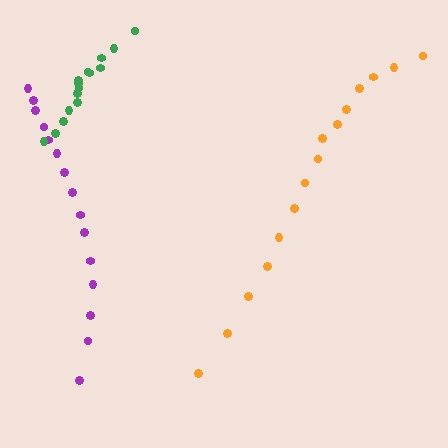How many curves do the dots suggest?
There are 3 distinct paths.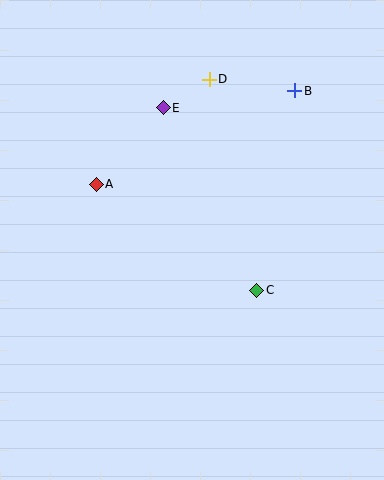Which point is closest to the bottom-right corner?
Point C is closest to the bottom-right corner.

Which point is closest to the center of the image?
Point C at (257, 290) is closest to the center.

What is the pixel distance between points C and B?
The distance between C and B is 203 pixels.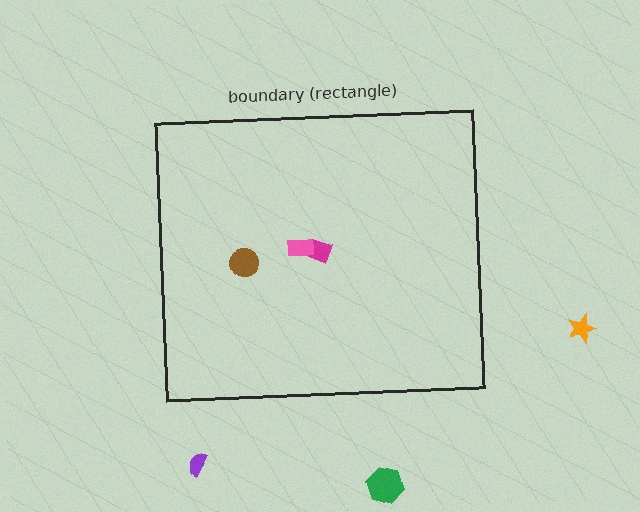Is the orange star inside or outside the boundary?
Outside.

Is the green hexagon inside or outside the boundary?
Outside.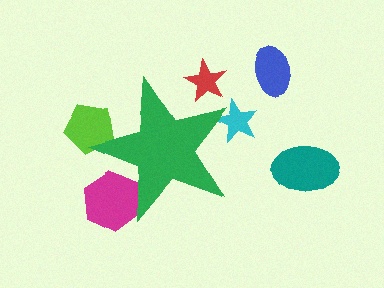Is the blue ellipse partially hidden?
No, the blue ellipse is fully visible.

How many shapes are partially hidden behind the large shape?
4 shapes are partially hidden.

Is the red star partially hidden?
Yes, the red star is partially hidden behind the green star.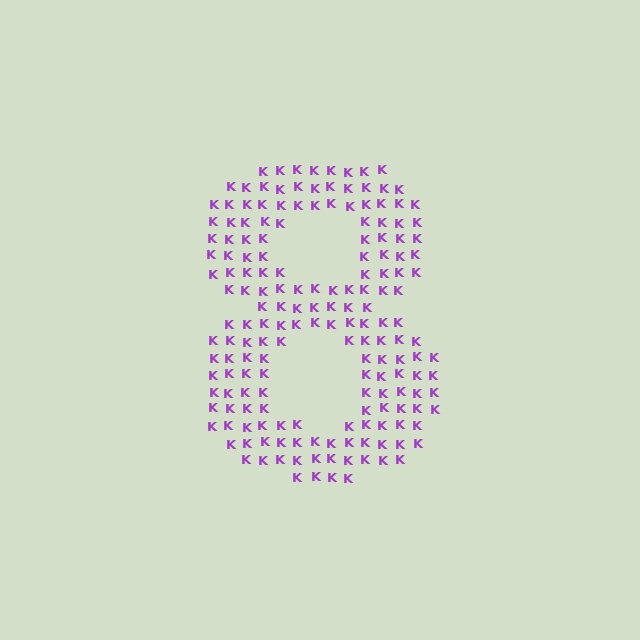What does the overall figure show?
The overall figure shows the digit 8.